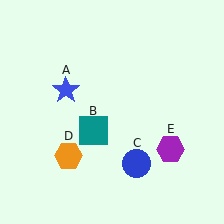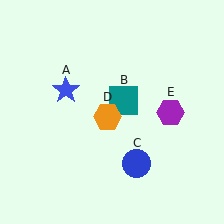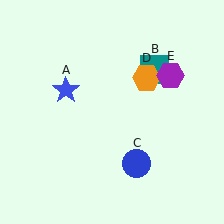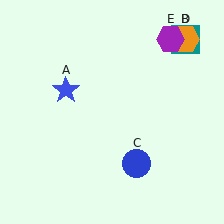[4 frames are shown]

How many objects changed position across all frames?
3 objects changed position: teal square (object B), orange hexagon (object D), purple hexagon (object E).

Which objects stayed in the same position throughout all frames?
Blue star (object A) and blue circle (object C) remained stationary.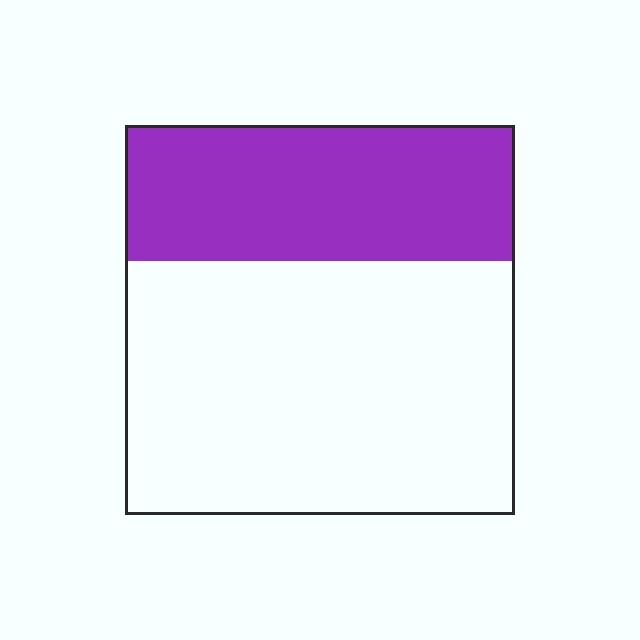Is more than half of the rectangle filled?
No.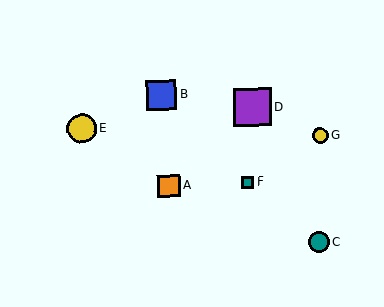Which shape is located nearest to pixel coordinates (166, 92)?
The blue square (labeled B) at (161, 95) is nearest to that location.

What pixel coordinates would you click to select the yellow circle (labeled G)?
Click at (320, 135) to select the yellow circle G.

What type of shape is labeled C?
Shape C is a teal circle.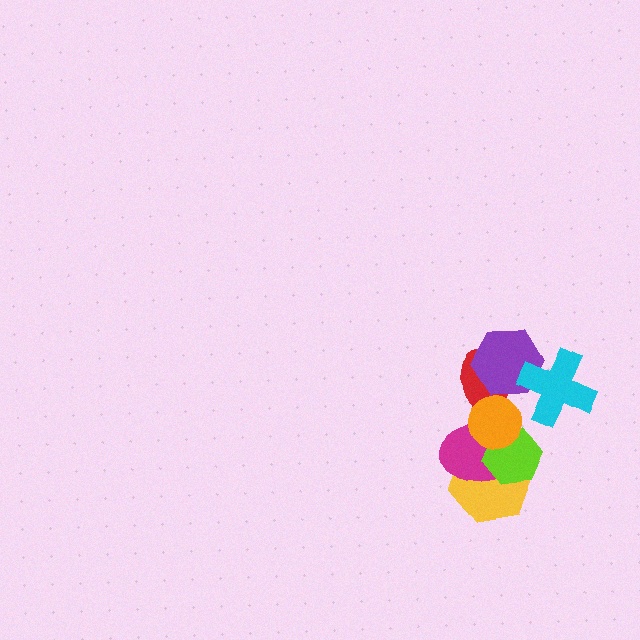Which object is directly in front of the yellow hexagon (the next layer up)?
The magenta ellipse is directly in front of the yellow hexagon.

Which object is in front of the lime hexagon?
The orange circle is in front of the lime hexagon.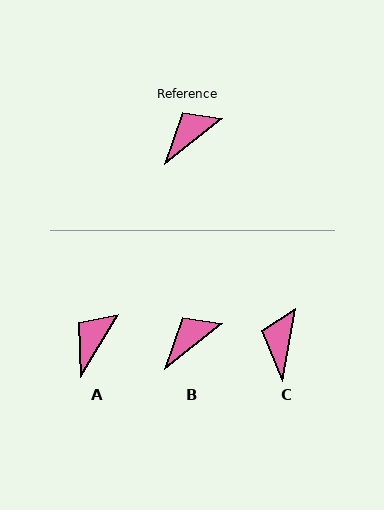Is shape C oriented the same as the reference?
No, it is off by about 41 degrees.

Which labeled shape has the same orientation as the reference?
B.